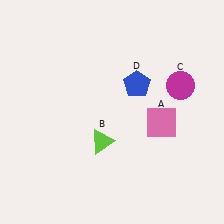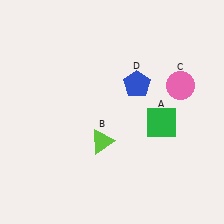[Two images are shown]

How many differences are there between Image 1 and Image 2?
There are 2 differences between the two images.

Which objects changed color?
A changed from pink to green. C changed from magenta to pink.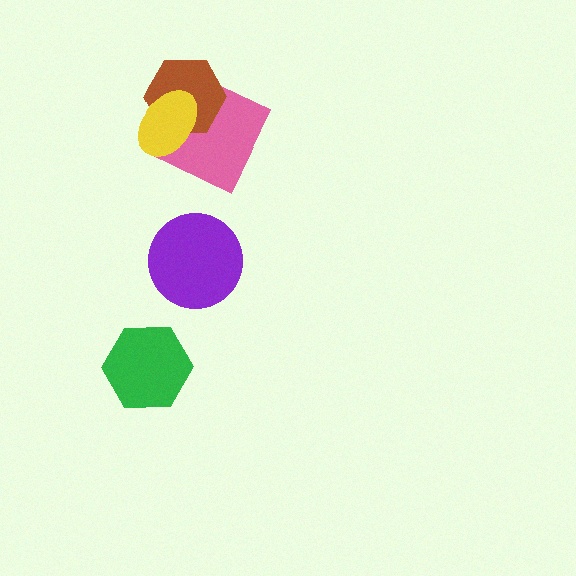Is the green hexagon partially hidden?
No, no other shape covers it.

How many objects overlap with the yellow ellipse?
2 objects overlap with the yellow ellipse.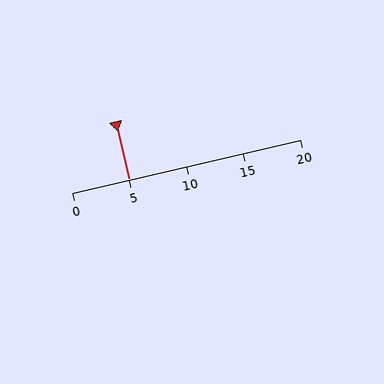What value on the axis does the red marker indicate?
The marker indicates approximately 5.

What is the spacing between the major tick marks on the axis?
The major ticks are spaced 5 apart.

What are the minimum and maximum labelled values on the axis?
The axis runs from 0 to 20.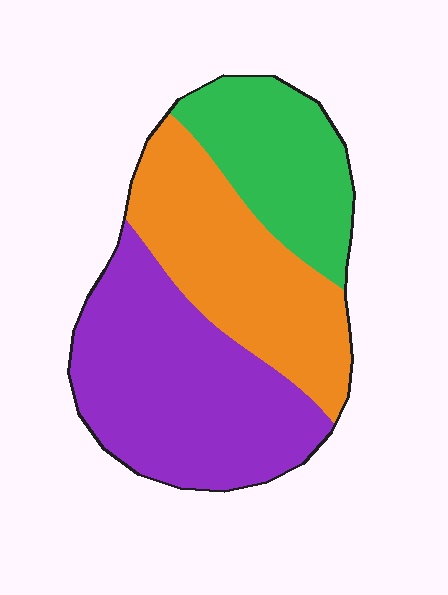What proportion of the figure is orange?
Orange takes up about one third (1/3) of the figure.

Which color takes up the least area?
Green, at roughly 25%.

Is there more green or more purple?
Purple.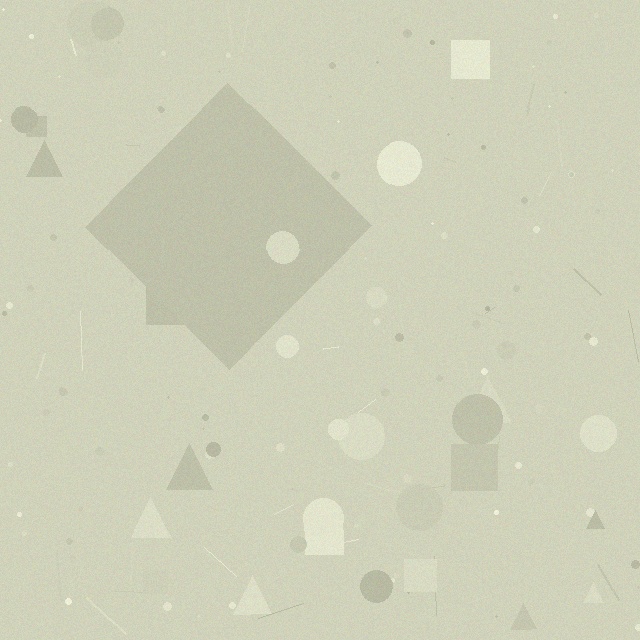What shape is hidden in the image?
A diamond is hidden in the image.